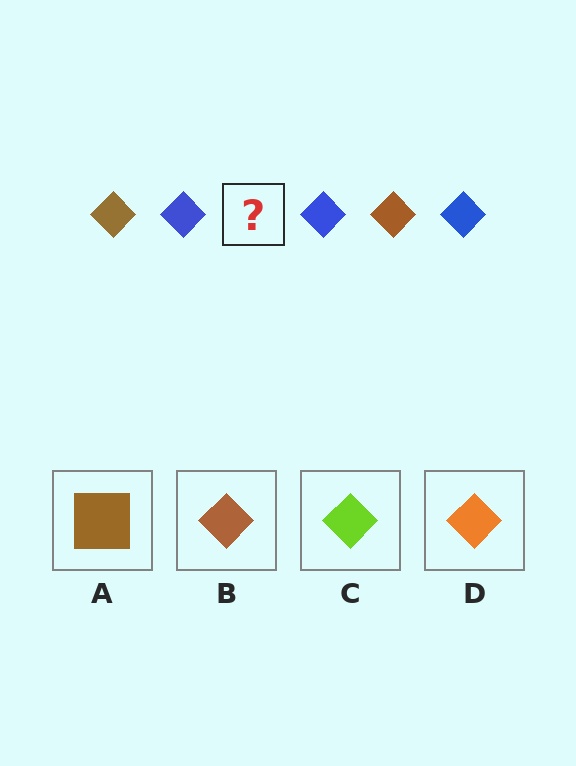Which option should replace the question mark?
Option B.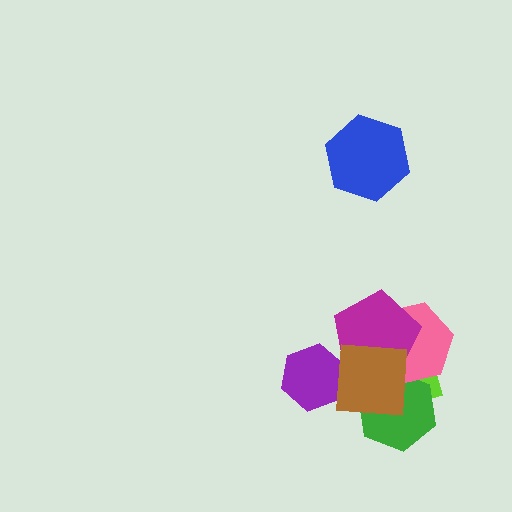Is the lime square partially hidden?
Yes, it is partially covered by another shape.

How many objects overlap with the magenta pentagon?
4 objects overlap with the magenta pentagon.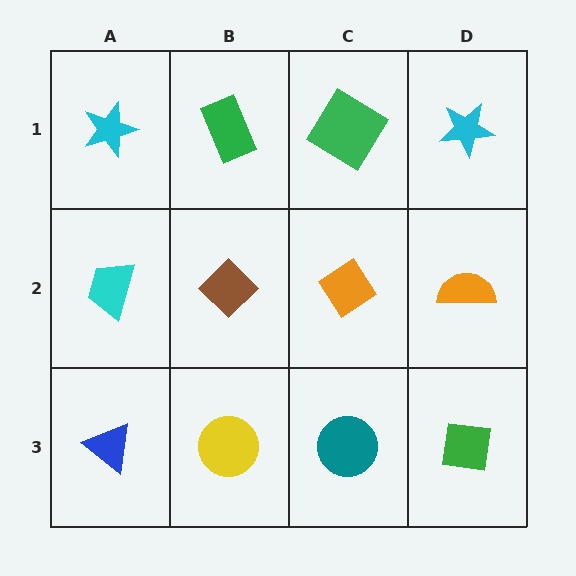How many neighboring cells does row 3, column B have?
3.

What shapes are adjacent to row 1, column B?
A brown diamond (row 2, column B), a cyan star (row 1, column A), a green diamond (row 1, column C).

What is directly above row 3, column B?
A brown diamond.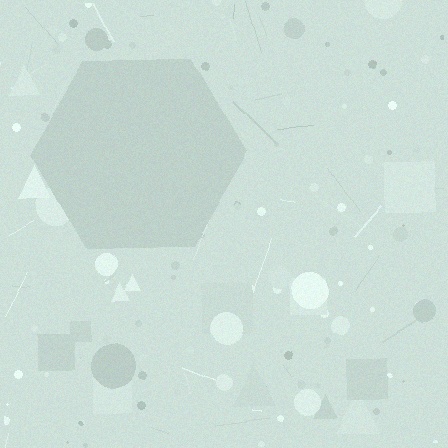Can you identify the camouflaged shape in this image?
The camouflaged shape is a hexagon.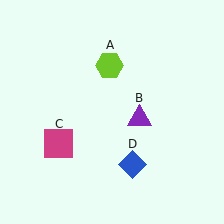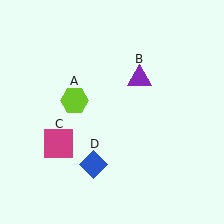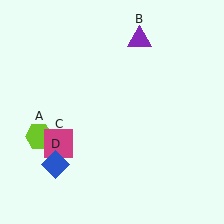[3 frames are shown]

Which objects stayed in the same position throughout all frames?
Magenta square (object C) remained stationary.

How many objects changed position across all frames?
3 objects changed position: lime hexagon (object A), purple triangle (object B), blue diamond (object D).